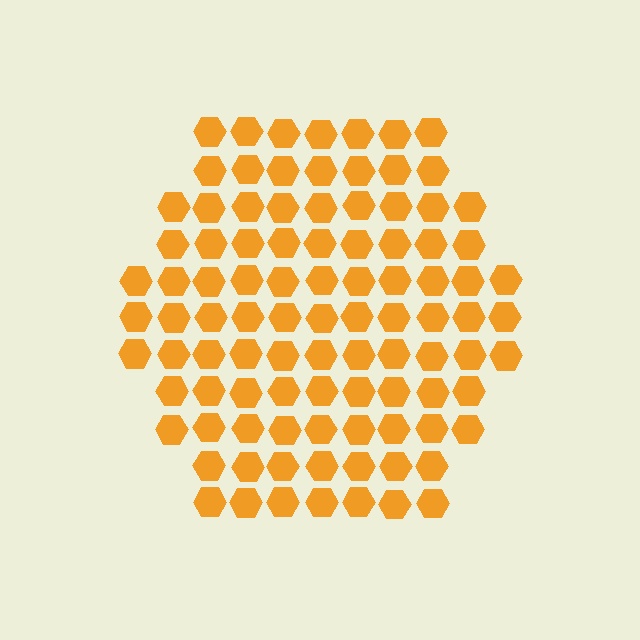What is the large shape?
The large shape is a hexagon.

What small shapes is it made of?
It is made of small hexagons.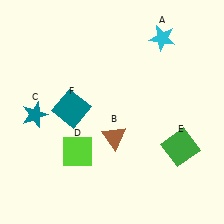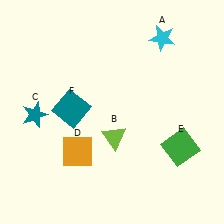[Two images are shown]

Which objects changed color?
B changed from brown to lime. D changed from lime to orange.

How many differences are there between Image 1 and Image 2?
There are 2 differences between the two images.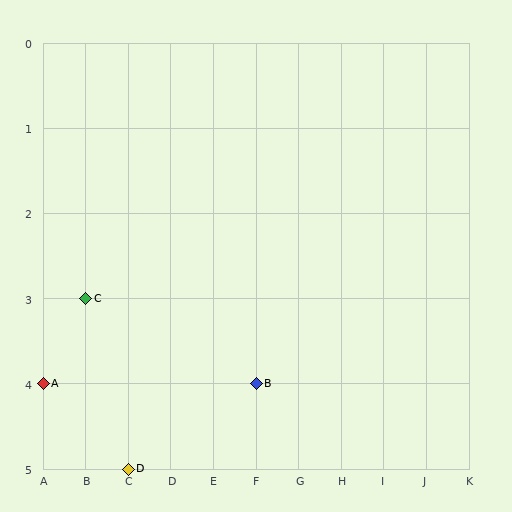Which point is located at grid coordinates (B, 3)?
Point C is at (B, 3).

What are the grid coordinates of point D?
Point D is at grid coordinates (C, 5).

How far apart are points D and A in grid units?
Points D and A are 2 columns and 1 row apart (about 2.2 grid units diagonally).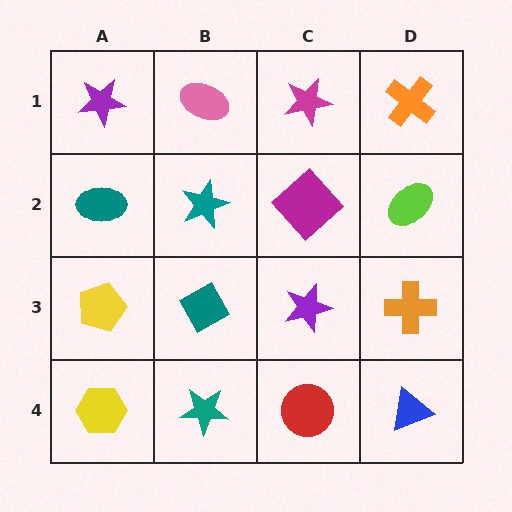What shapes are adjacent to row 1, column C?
A magenta diamond (row 2, column C), a pink ellipse (row 1, column B), an orange cross (row 1, column D).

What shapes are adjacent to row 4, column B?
A teal diamond (row 3, column B), a yellow hexagon (row 4, column A), a red circle (row 4, column C).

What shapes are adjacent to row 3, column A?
A teal ellipse (row 2, column A), a yellow hexagon (row 4, column A), a teal diamond (row 3, column B).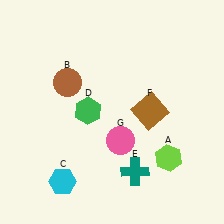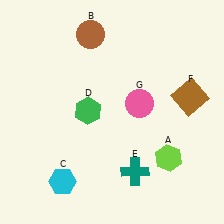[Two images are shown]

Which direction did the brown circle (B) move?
The brown circle (B) moved up.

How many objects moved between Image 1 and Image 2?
3 objects moved between the two images.